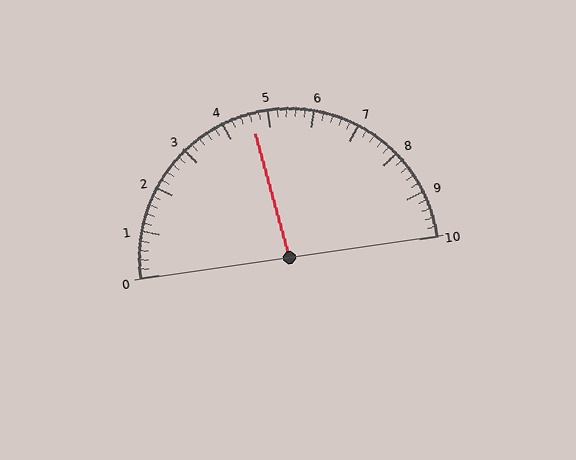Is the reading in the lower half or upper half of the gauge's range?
The reading is in the lower half of the range (0 to 10).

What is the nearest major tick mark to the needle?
The nearest major tick mark is 5.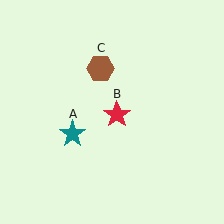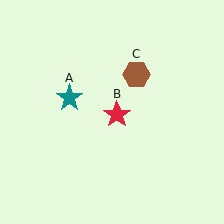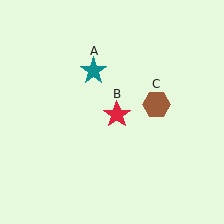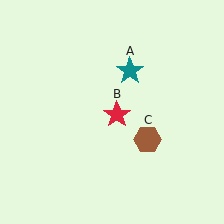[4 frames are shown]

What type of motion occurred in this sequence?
The teal star (object A), brown hexagon (object C) rotated clockwise around the center of the scene.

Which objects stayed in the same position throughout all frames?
Red star (object B) remained stationary.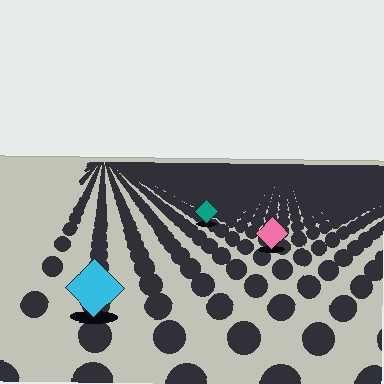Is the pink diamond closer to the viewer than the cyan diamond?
No. The cyan diamond is closer — you can tell from the texture gradient: the ground texture is coarser near it.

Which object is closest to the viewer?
The cyan diamond is closest. The texture marks near it are larger and more spread out.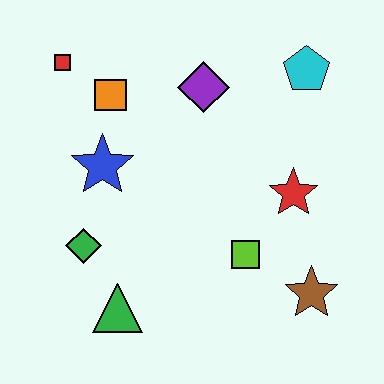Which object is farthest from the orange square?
The brown star is farthest from the orange square.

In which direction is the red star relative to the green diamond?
The red star is to the right of the green diamond.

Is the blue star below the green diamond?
No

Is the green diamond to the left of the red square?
No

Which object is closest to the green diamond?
The green triangle is closest to the green diamond.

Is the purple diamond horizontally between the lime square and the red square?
Yes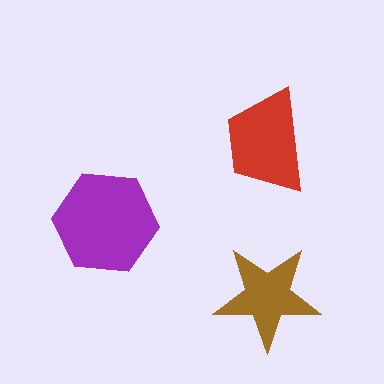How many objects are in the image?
There are 3 objects in the image.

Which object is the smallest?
The brown star.